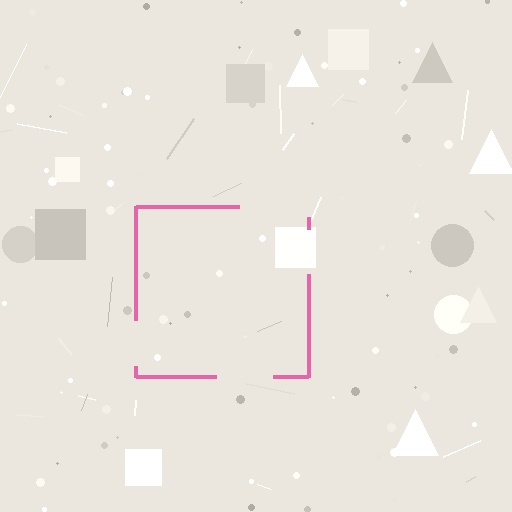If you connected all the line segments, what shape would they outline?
They would outline a square.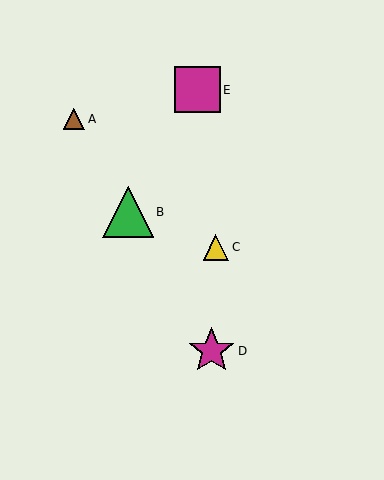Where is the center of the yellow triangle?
The center of the yellow triangle is at (216, 247).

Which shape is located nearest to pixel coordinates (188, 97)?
The magenta square (labeled E) at (198, 90) is nearest to that location.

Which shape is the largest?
The green triangle (labeled B) is the largest.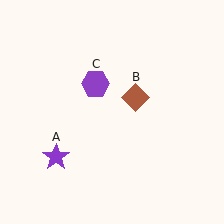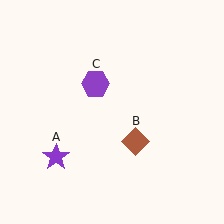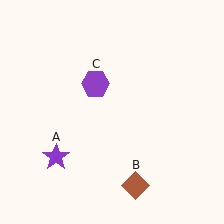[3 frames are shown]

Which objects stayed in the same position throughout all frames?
Purple star (object A) and purple hexagon (object C) remained stationary.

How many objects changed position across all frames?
1 object changed position: brown diamond (object B).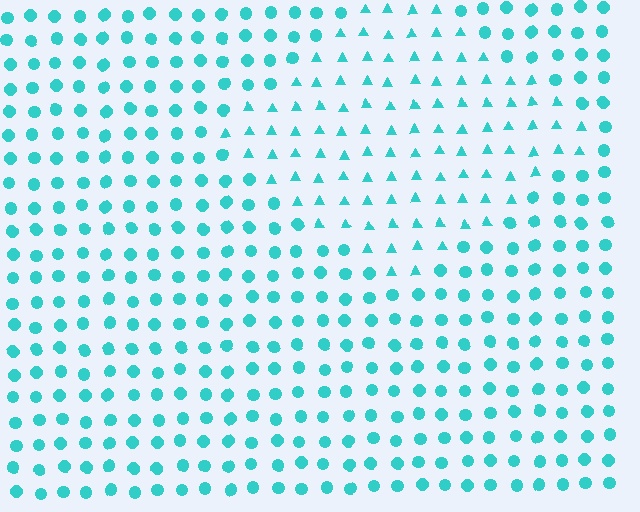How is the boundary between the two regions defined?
The boundary is defined by a change in element shape: triangles inside vs. circles outside. All elements share the same color and spacing.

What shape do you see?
I see a diamond.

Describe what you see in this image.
The image is filled with small cyan elements arranged in a uniform grid. A diamond-shaped region contains triangles, while the surrounding area contains circles. The boundary is defined purely by the change in element shape.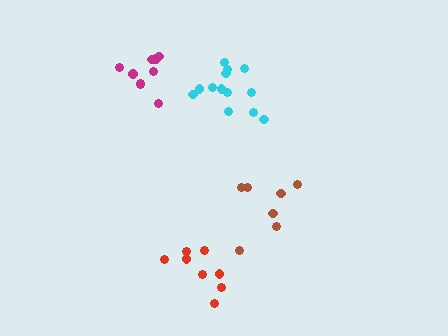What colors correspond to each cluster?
The clusters are colored: magenta, brown, cyan, red.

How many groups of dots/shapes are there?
There are 4 groups.